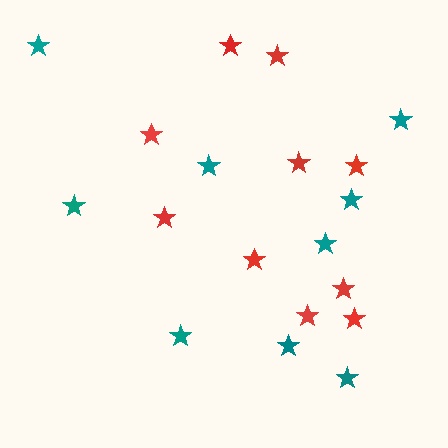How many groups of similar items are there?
There are 2 groups: one group of red stars (10) and one group of teal stars (9).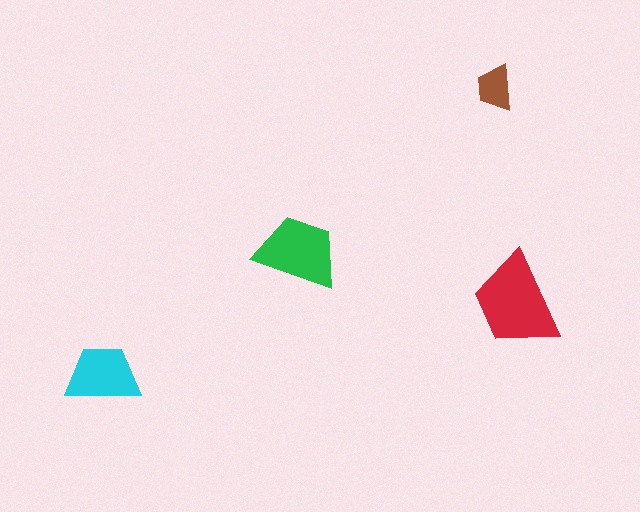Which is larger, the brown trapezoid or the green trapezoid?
The green one.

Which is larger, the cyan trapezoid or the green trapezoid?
The green one.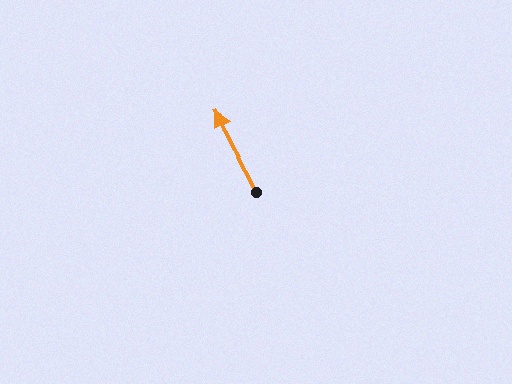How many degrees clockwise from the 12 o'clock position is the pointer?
Approximately 332 degrees.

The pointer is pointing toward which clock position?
Roughly 11 o'clock.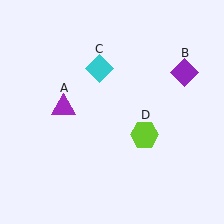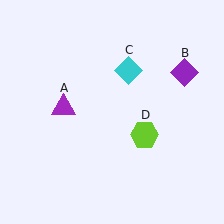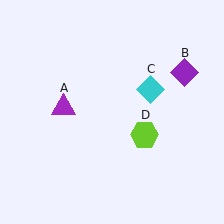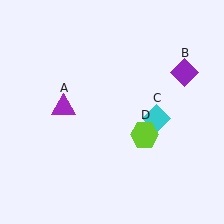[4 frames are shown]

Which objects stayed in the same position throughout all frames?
Purple triangle (object A) and purple diamond (object B) and lime hexagon (object D) remained stationary.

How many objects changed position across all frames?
1 object changed position: cyan diamond (object C).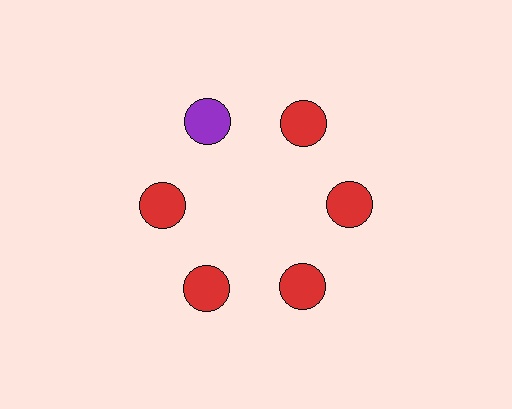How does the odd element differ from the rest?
It has a different color: purple instead of red.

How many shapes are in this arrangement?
There are 6 shapes arranged in a ring pattern.